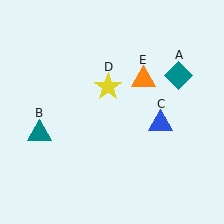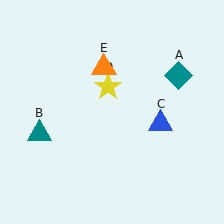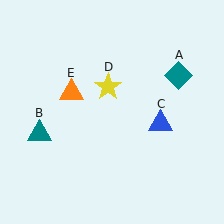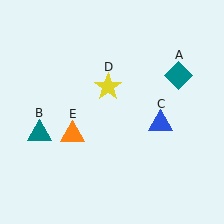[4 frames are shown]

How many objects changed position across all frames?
1 object changed position: orange triangle (object E).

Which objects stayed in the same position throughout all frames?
Teal diamond (object A) and teal triangle (object B) and blue triangle (object C) and yellow star (object D) remained stationary.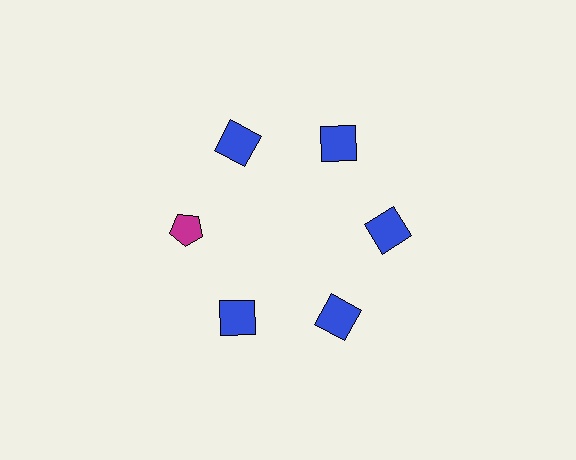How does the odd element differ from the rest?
It differs in both color (magenta instead of blue) and shape (pentagon instead of square).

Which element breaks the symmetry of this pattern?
The magenta pentagon at roughly the 9 o'clock position breaks the symmetry. All other shapes are blue squares.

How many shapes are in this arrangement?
There are 6 shapes arranged in a ring pattern.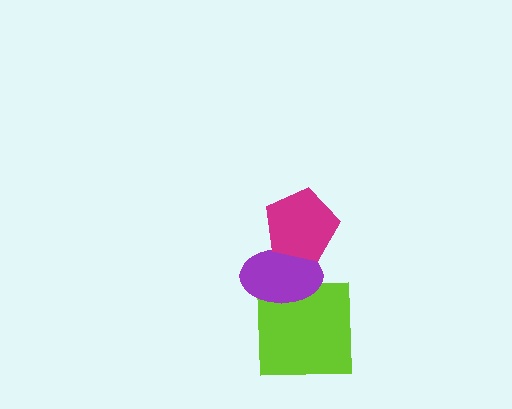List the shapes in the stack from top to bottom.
From top to bottom: the magenta pentagon, the purple ellipse, the lime square.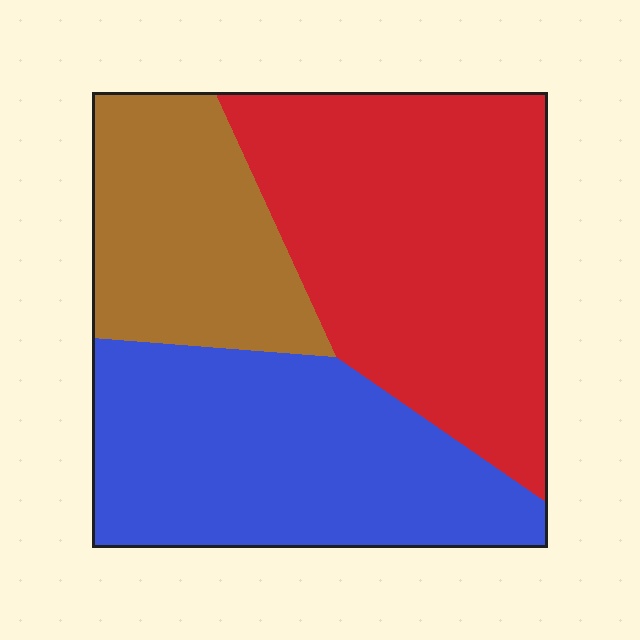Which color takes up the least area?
Brown, at roughly 20%.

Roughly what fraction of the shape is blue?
Blue covers 36% of the shape.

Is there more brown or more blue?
Blue.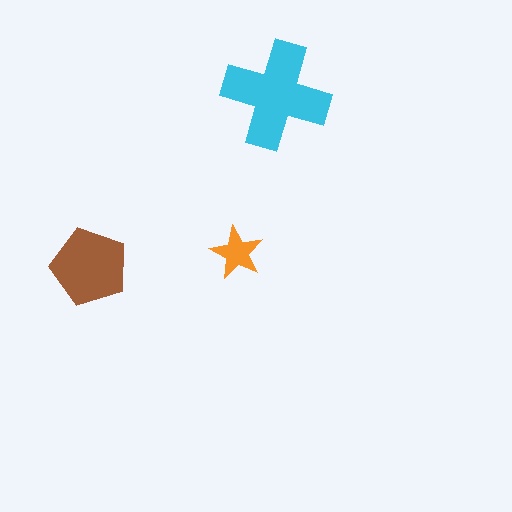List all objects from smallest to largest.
The orange star, the brown pentagon, the cyan cross.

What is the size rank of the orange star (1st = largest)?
3rd.